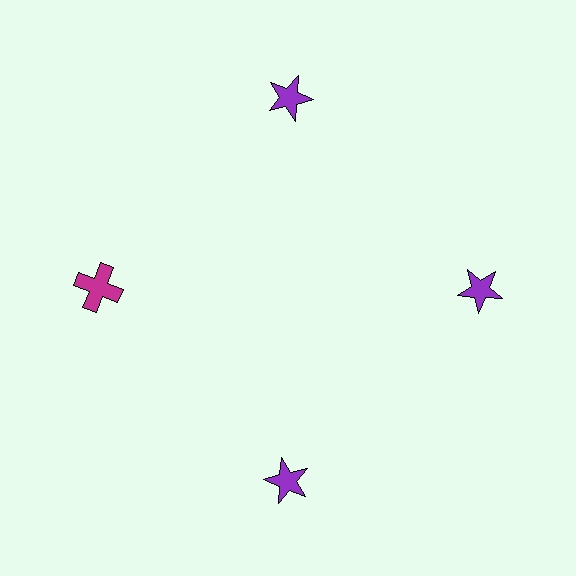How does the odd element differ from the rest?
It differs in both color (magenta instead of purple) and shape (cross instead of star).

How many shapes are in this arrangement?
There are 4 shapes arranged in a ring pattern.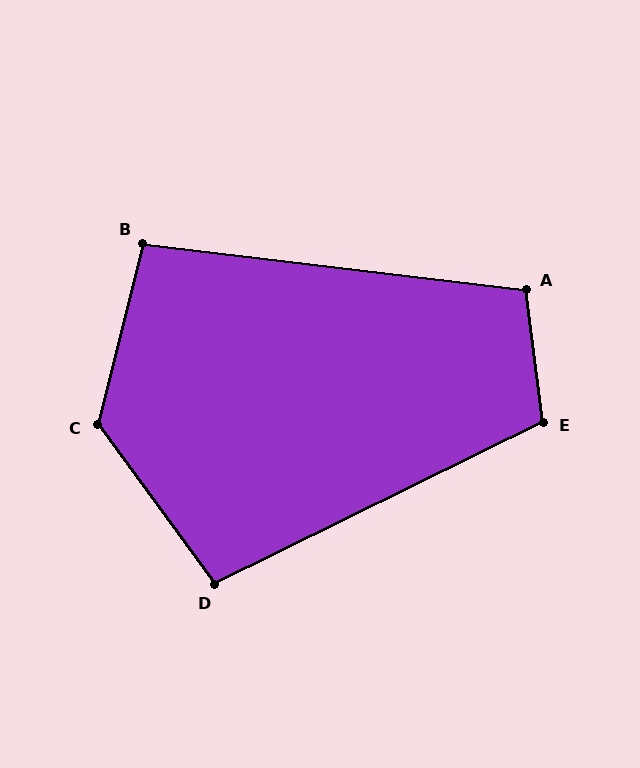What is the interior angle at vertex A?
Approximately 104 degrees (obtuse).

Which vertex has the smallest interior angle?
B, at approximately 97 degrees.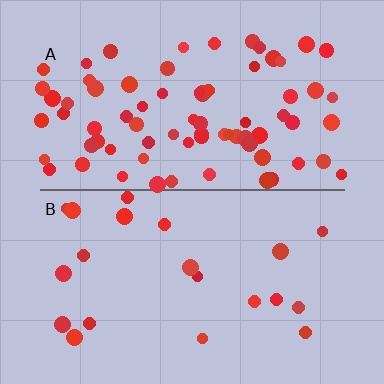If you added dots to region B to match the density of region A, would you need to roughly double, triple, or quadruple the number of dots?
Approximately quadruple.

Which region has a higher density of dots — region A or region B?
A (the top).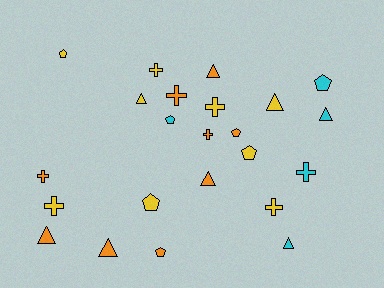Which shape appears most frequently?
Triangle, with 8 objects.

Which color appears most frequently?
Orange, with 9 objects.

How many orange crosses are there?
There are 3 orange crosses.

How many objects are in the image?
There are 23 objects.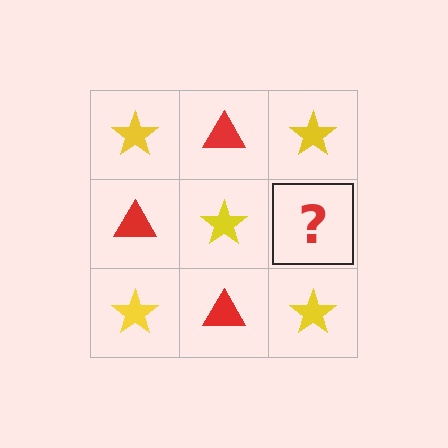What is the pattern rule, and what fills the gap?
The rule is that it alternates yellow star and red triangle in a checkerboard pattern. The gap should be filled with a red triangle.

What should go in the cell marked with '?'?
The missing cell should contain a red triangle.